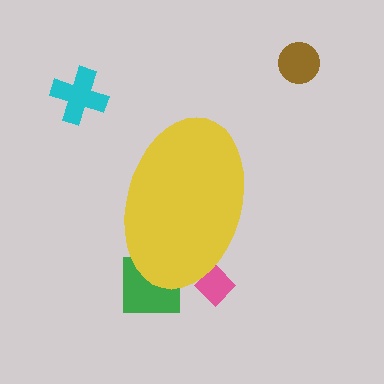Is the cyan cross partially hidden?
No, the cyan cross is fully visible.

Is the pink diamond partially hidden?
Yes, the pink diamond is partially hidden behind the yellow ellipse.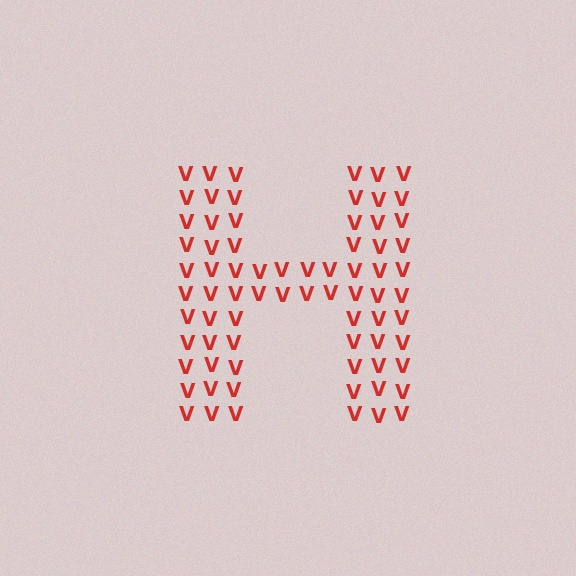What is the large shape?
The large shape is the letter H.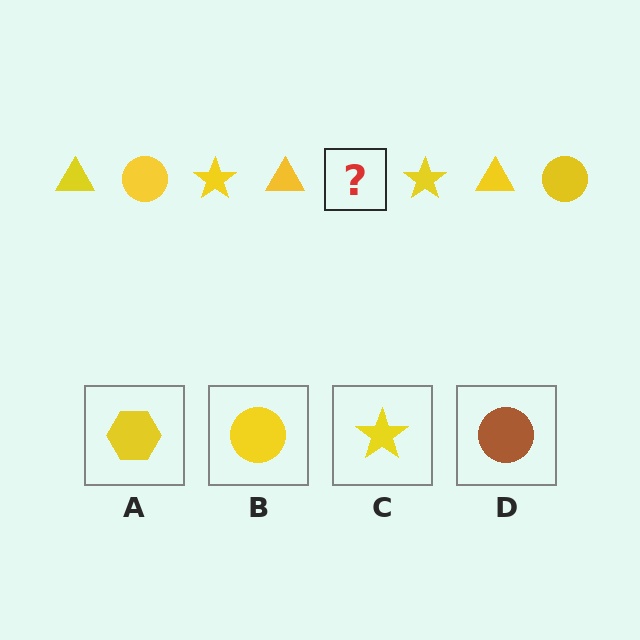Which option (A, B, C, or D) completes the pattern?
B.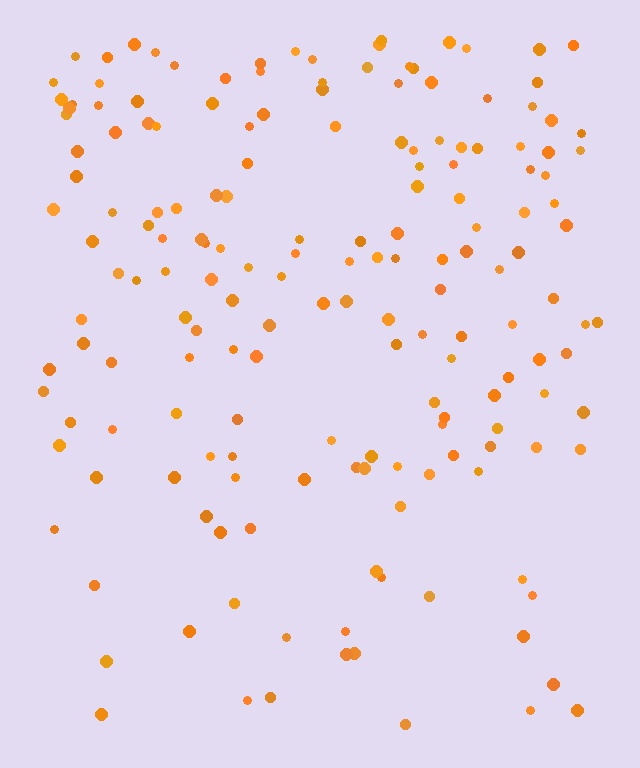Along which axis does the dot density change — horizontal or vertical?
Vertical.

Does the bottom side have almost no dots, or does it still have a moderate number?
Still a moderate number, just noticeably fewer than the top.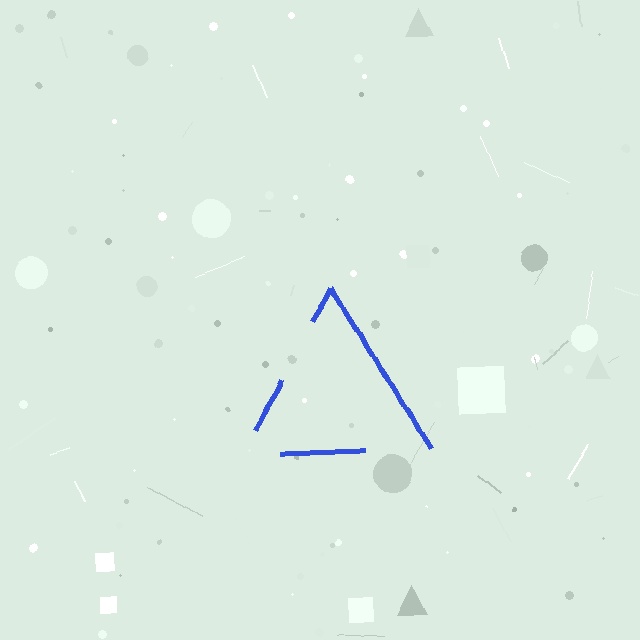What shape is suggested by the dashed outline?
The dashed outline suggests a triangle.